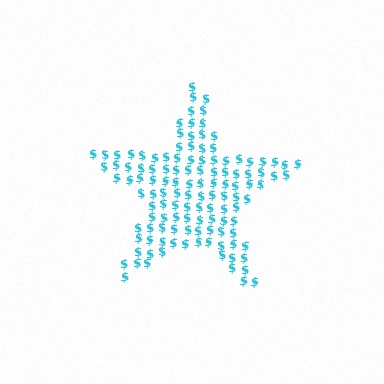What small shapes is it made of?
It is made of small dollar signs.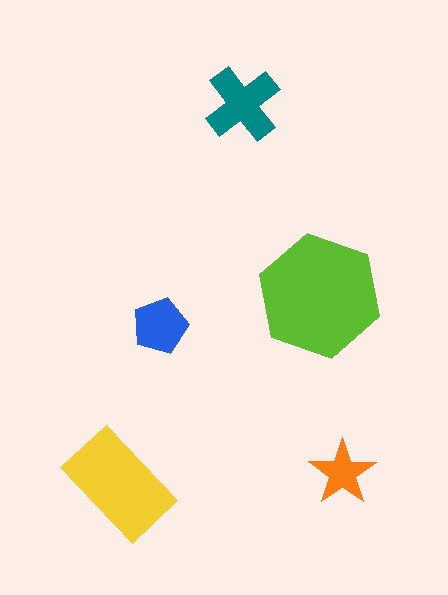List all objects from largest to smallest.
The lime hexagon, the yellow rectangle, the teal cross, the blue pentagon, the orange star.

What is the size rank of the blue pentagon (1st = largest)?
4th.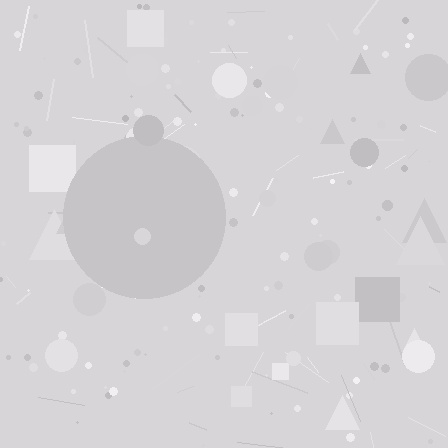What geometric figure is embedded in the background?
A circle is embedded in the background.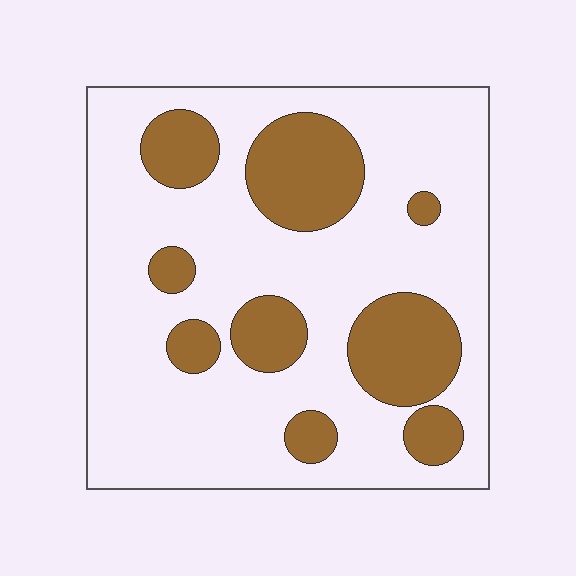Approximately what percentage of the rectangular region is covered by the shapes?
Approximately 25%.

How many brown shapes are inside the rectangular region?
9.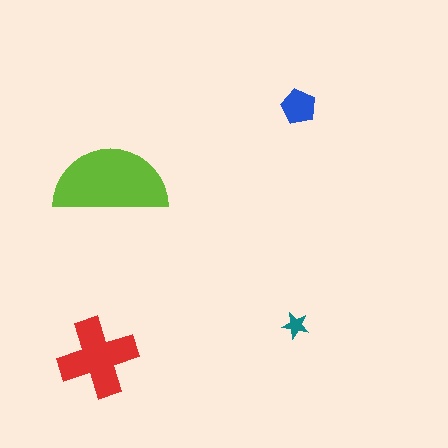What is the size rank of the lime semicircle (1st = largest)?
1st.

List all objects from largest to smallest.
The lime semicircle, the red cross, the blue pentagon, the teal star.